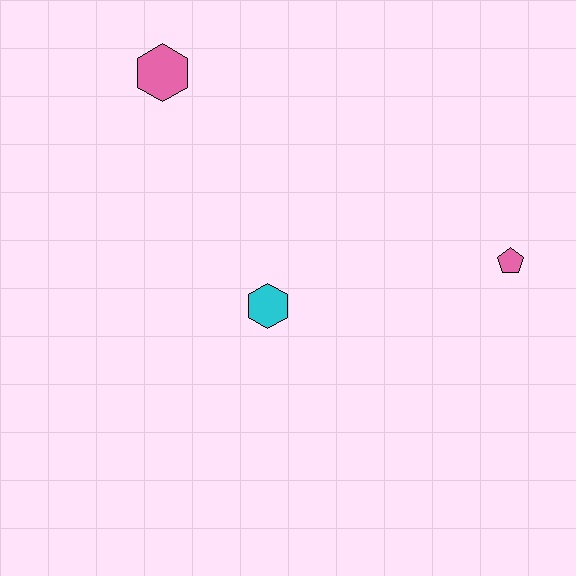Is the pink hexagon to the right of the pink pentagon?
No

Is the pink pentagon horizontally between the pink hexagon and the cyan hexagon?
No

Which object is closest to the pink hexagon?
The cyan hexagon is closest to the pink hexagon.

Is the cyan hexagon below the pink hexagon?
Yes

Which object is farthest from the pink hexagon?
The pink pentagon is farthest from the pink hexagon.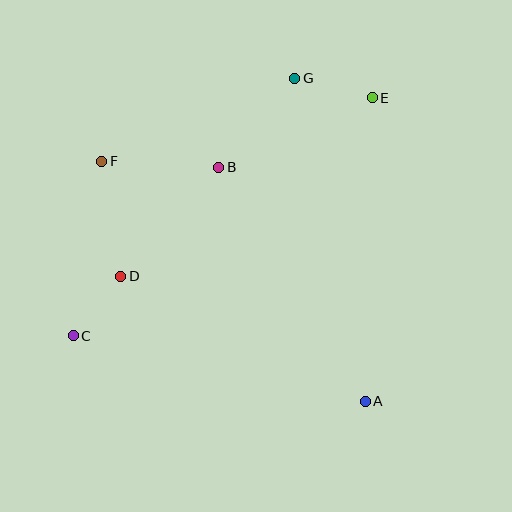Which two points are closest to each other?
Points C and D are closest to each other.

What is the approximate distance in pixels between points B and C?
The distance between B and C is approximately 222 pixels.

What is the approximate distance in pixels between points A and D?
The distance between A and D is approximately 275 pixels.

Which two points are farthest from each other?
Points C and E are farthest from each other.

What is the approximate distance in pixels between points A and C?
The distance between A and C is approximately 299 pixels.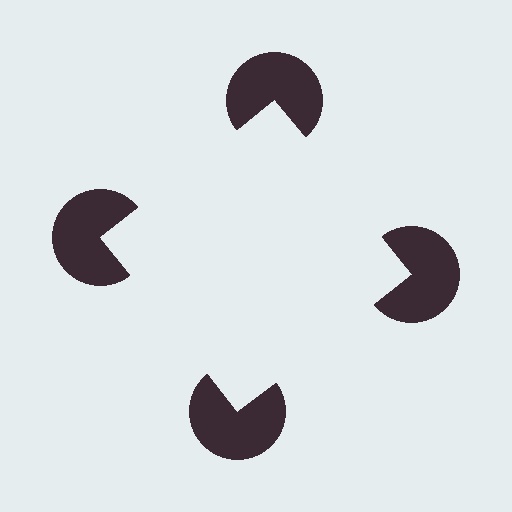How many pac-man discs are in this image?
There are 4 — one at each vertex of the illusory square.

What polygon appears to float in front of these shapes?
An illusory square — its edges are inferred from the aligned wedge cuts in the pac-man discs, not physically drawn.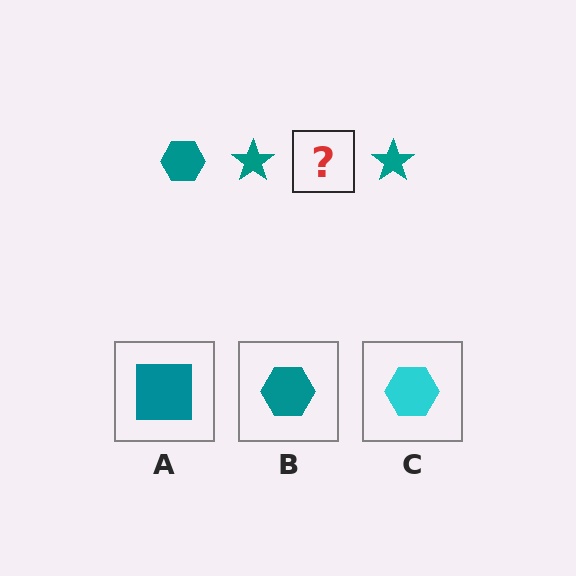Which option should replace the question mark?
Option B.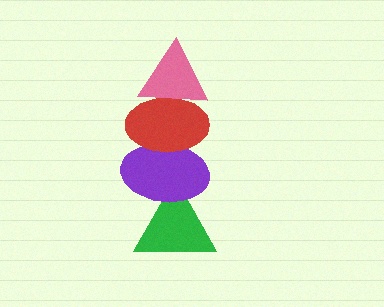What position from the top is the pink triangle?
The pink triangle is 1st from the top.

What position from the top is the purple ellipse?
The purple ellipse is 3rd from the top.